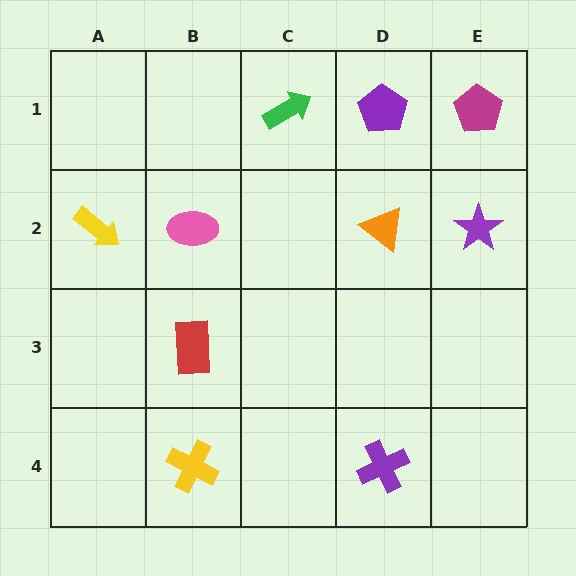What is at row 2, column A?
A yellow arrow.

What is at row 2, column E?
A purple star.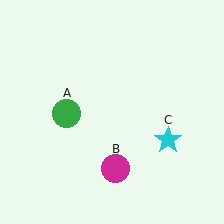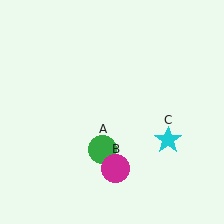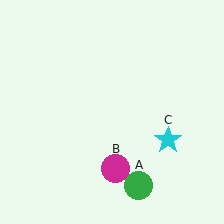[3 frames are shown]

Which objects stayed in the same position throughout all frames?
Magenta circle (object B) and cyan star (object C) remained stationary.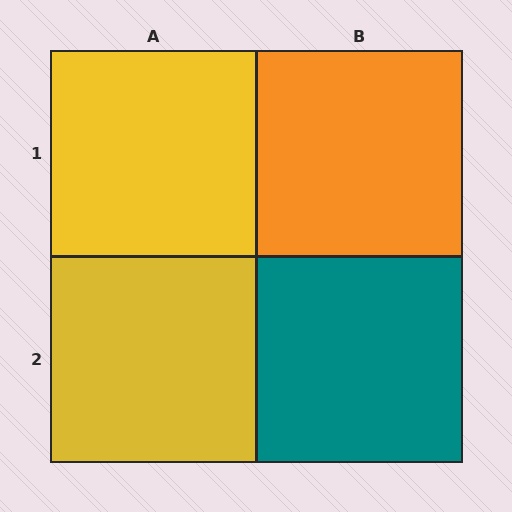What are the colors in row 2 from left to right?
Yellow, teal.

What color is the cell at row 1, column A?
Yellow.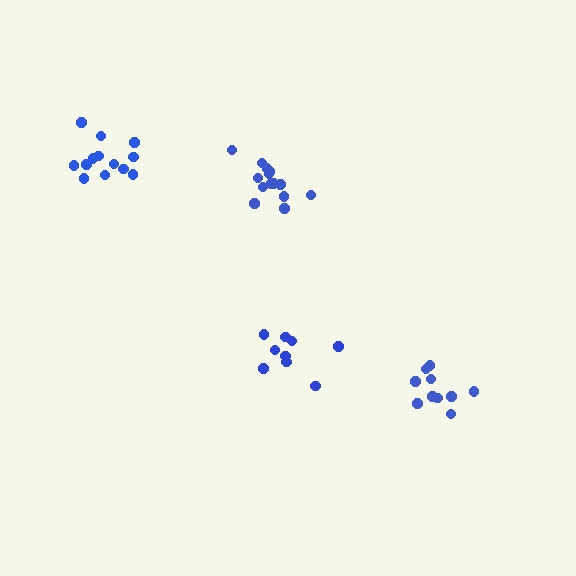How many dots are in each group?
Group 1: 9 dots, Group 2: 14 dots, Group 3: 10 dots, Group 4: 13 dots (46 total).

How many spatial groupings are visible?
There are 4 spatial groupings.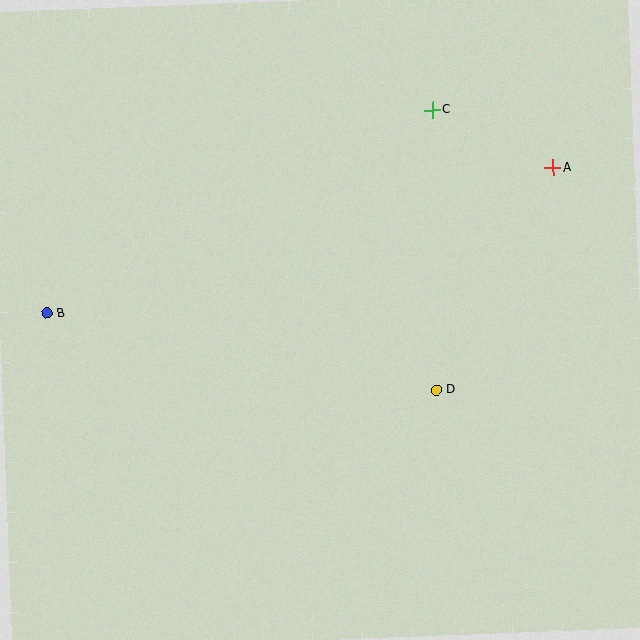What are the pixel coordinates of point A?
Point A is at (553, 168).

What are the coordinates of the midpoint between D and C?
The midpoint between D and C is at (434, 250).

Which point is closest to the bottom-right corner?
Point D is closest to the bottom-right corner.